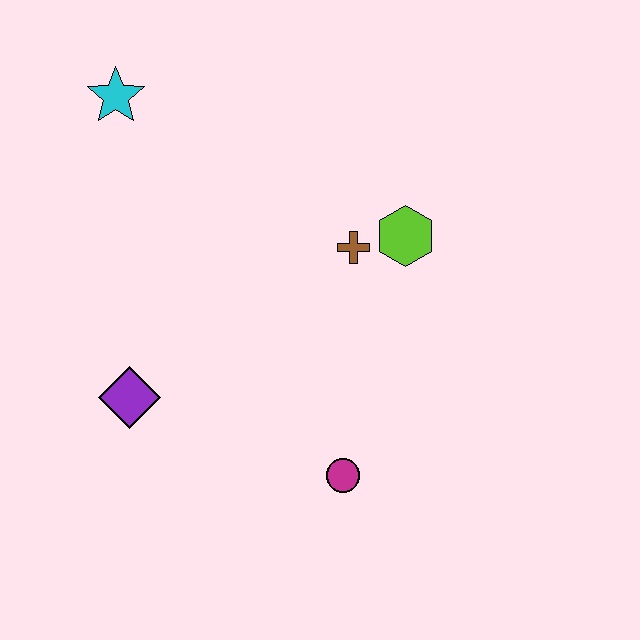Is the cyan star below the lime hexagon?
No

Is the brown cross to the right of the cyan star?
Yes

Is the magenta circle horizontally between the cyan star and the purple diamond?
No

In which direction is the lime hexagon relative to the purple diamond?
The lime hexagon is to the right of the purple diamond.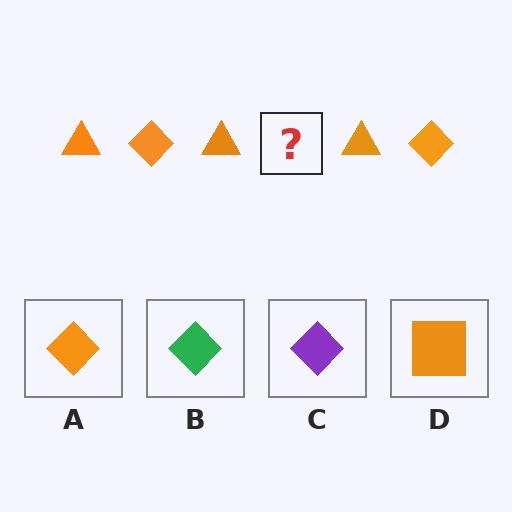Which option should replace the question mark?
Option A.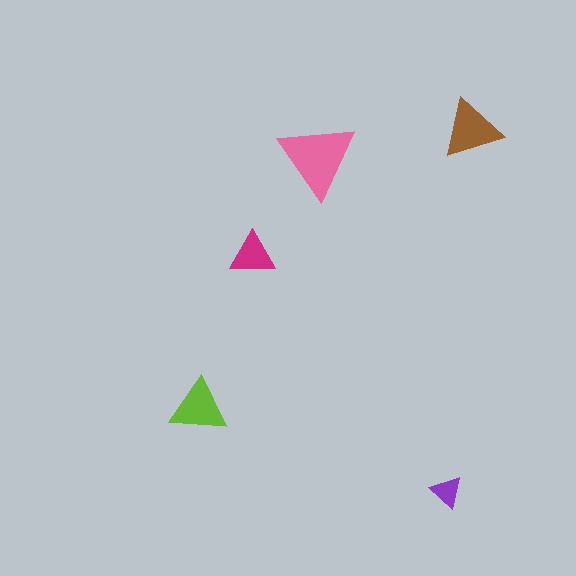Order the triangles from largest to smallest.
the pink one, the brown one, the lime one, the magenta one, the purple one.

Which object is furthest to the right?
The brown triangle is rightmost.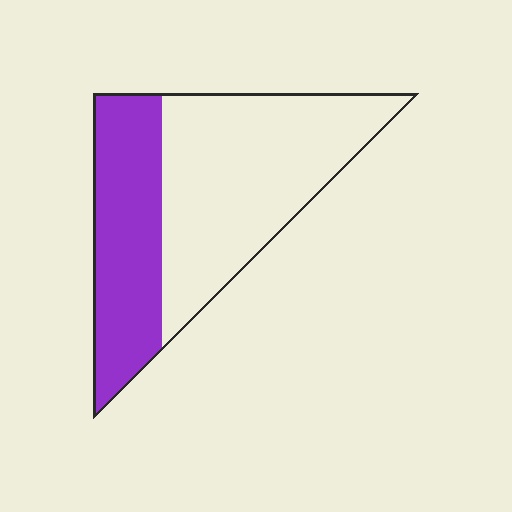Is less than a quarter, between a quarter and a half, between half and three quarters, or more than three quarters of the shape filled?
Between a quarter and a half.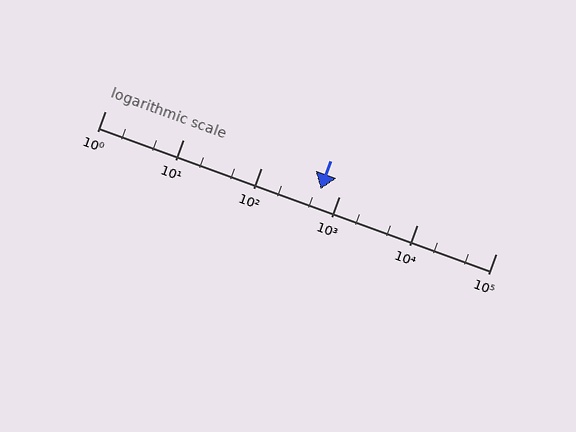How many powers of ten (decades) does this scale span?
The scale spans 5 decades, from 1 to 100000.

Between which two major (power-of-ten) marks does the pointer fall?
The pointer is between 100 and 1000.